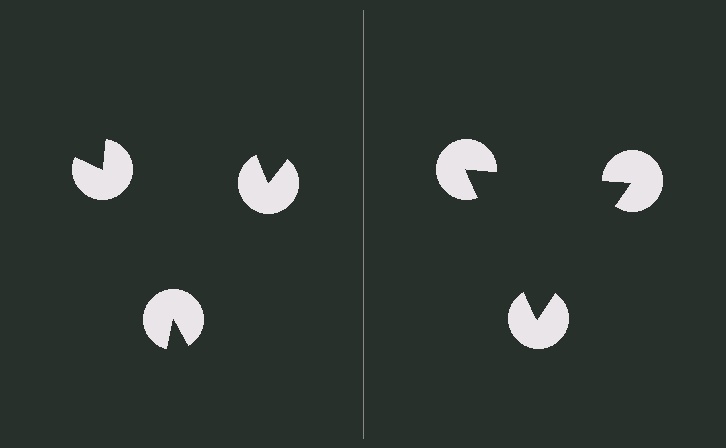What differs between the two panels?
The pac-man discs are positioned identically on both sides; only the wedge orientations differ. On the right they align to a triangle; on the left they are misaligned.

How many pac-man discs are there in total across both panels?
6 — 3 on each side.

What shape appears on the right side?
An illusory triangle.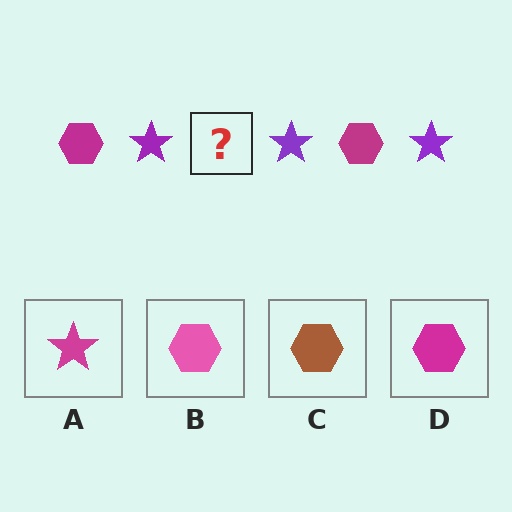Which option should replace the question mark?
Option D.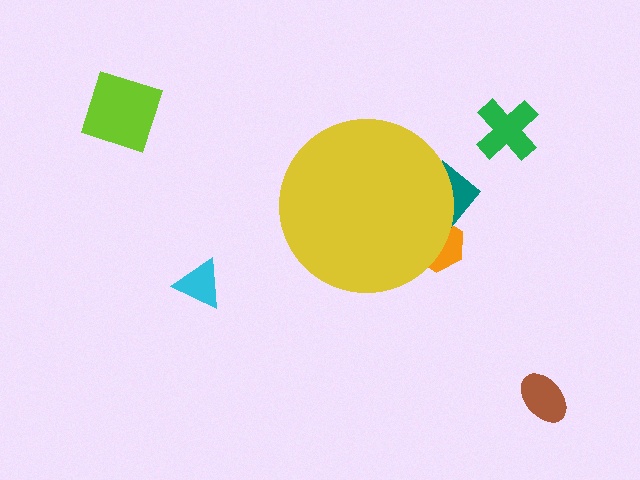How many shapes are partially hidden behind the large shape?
2 shapes are partially hidden.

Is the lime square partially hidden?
No, the lime square is fully visible.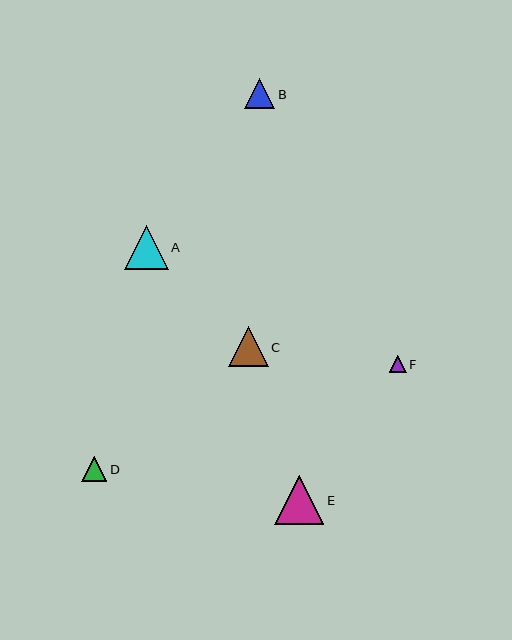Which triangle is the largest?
Triangle E is the largest with a size of approximately 49 pixels.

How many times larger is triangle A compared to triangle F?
Triangle A is approximately 2.6 times the size of triangle F.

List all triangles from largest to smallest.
From largest to smallest: E, A, C, B, D, F.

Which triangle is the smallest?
Triangle F is the smallest with a size of approximately 17 pixels.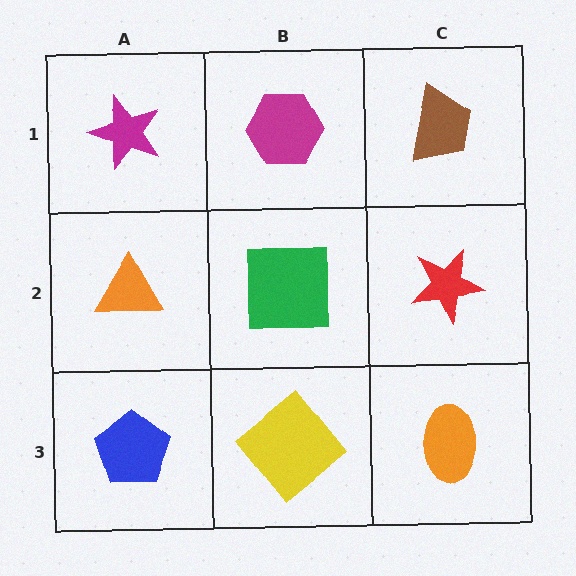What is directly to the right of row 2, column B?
A red star.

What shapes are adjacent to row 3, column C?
A red star (row 2, column C), a yellow diamond (row 3, column B).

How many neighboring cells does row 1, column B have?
3.